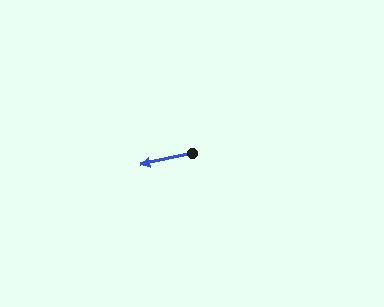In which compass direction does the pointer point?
West.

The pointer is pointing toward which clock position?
Roughly 9 o'clock.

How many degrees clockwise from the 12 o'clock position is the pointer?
Approximately 258 degrees.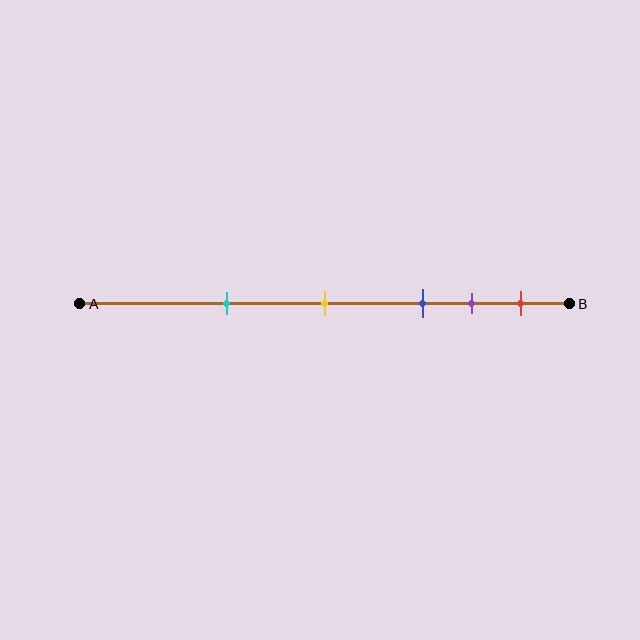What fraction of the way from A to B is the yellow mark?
The yellow mark is approximately 50% (0.5) of the way from A to B.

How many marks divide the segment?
There are 5 marks dividing the segment.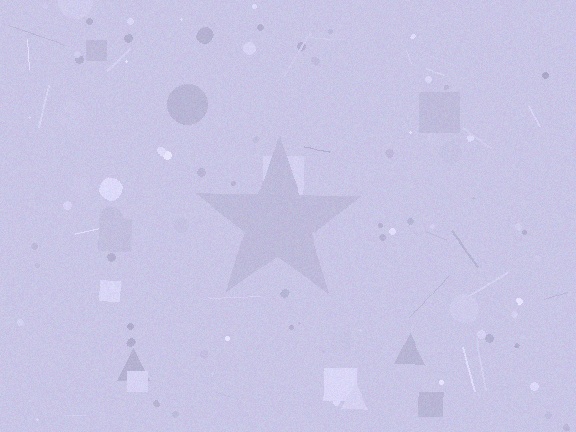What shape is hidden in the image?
A star is hidden in the image.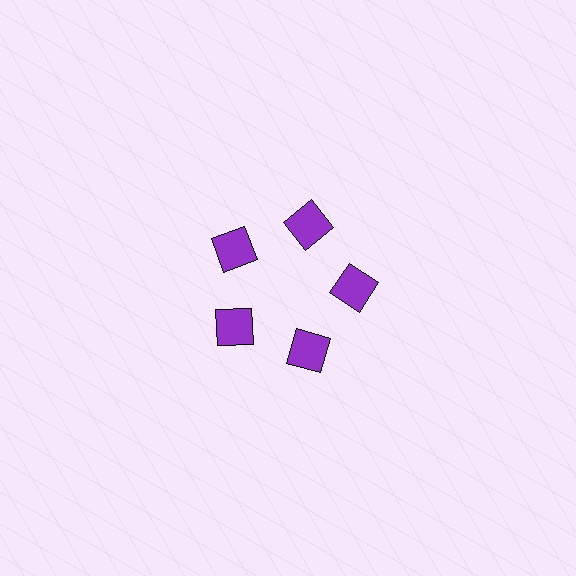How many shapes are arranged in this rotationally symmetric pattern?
There are 5 shapes, arranged in 5 groups of 1.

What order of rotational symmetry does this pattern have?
This pattern has 5-fold rotational symmetry.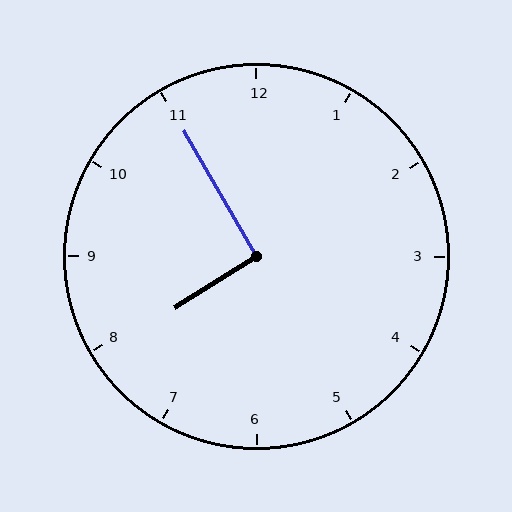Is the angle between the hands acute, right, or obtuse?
It is right.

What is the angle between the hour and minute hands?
Approximately 92 degrees.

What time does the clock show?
7:55.